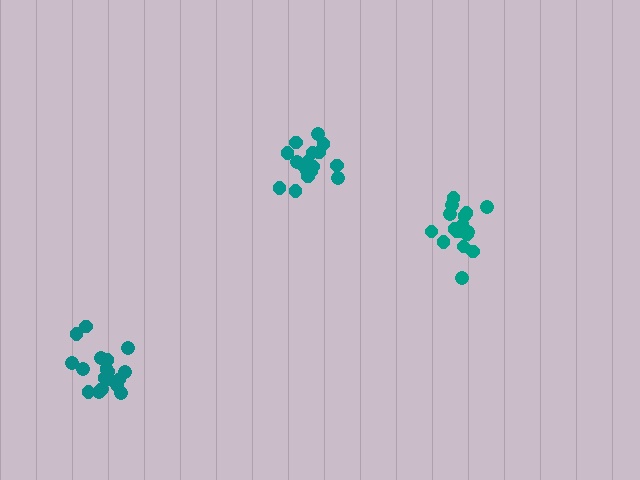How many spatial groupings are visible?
There are 3 spatial groupings.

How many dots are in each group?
Group 1: 17 dots, Group 2: 18 dots, Group 3: 17 dots (52 total).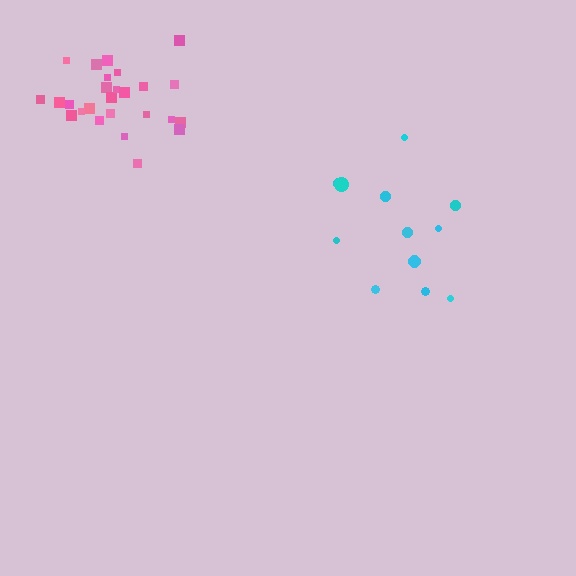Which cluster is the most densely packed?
Pink.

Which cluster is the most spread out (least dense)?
Cyan.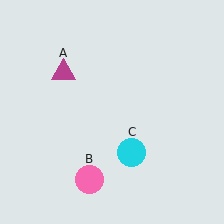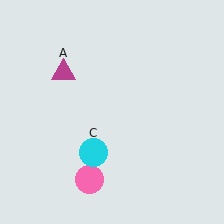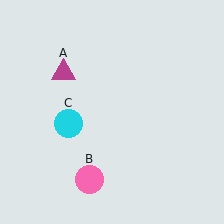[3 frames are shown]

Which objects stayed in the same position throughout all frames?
Magenta triangle (object A) and pink circle (object B) remained stationary.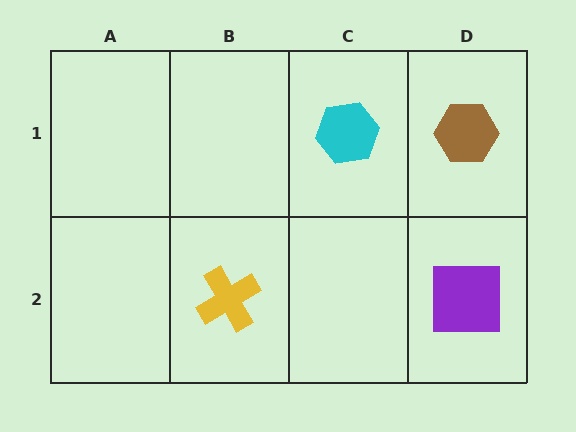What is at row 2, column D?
A purple square.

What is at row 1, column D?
A brown hexagon.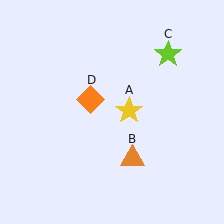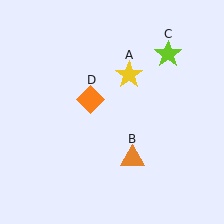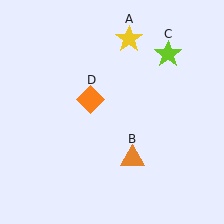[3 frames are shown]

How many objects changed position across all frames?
1 object changed position: yellow star (object A).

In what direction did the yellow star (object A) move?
The yellow star (object A) moved up.